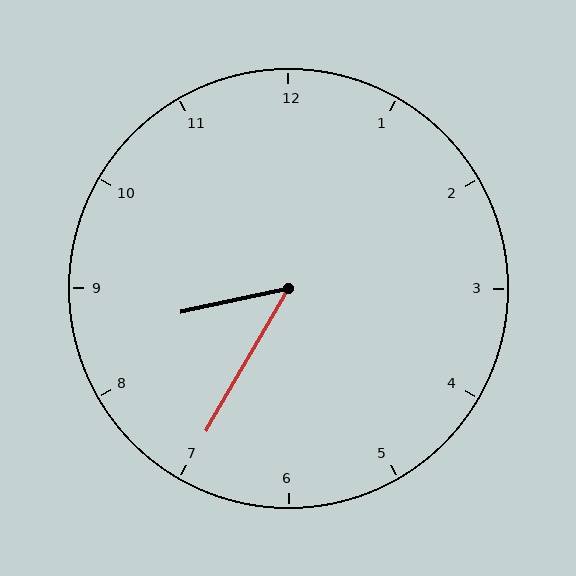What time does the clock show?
8:35.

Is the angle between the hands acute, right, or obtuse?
It is acute.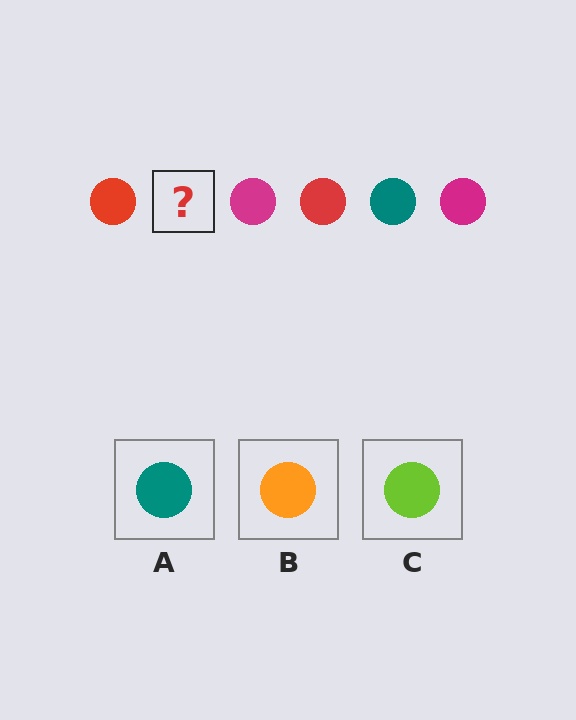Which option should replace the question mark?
Option A.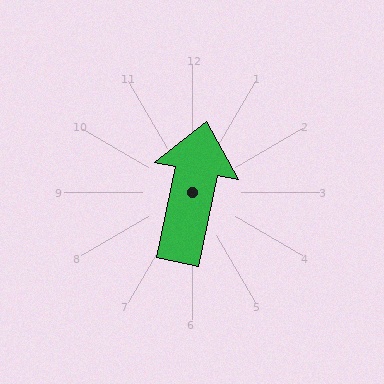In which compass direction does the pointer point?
North.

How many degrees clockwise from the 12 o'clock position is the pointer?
Approximately 12 degrees.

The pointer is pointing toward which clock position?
Roughly 12 o'clock.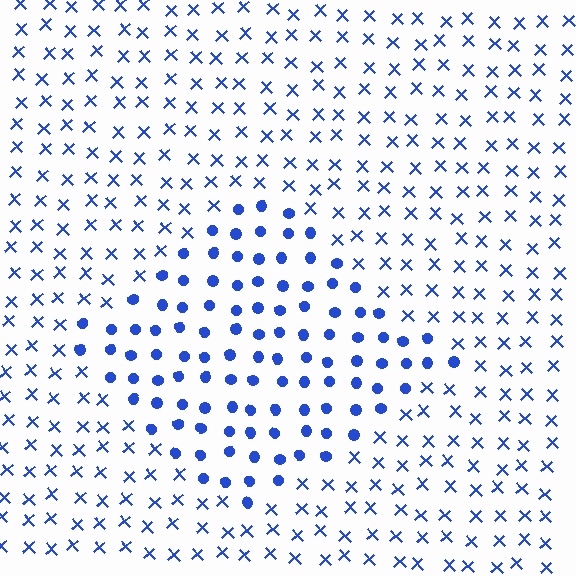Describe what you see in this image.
The image is filled with small blue elements arranged in a uniform grid. A diamond-shaped region contains circles, while the surrounding area contains X marks. The boundary is defined purely by the change in element shape.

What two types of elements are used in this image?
The image uses circles inside the diamond region and X marks outside it.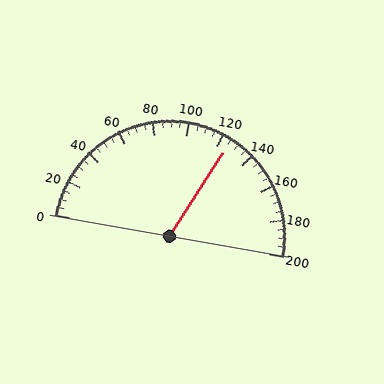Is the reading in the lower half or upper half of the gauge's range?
The reading is in the upper half of the range (0 to 200).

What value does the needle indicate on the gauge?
The needle indicates approximately 125.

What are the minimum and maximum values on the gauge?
The gauge ranges from 0 to 200.